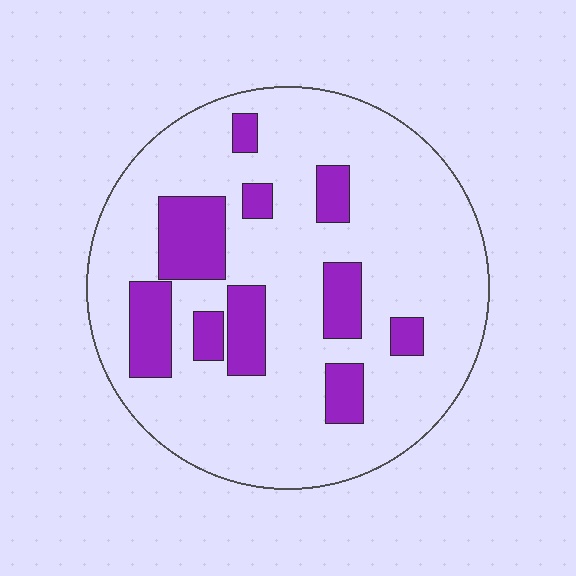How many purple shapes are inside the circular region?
10.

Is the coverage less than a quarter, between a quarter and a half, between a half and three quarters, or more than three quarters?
Less than a quarter.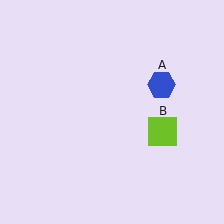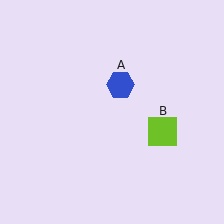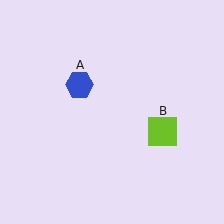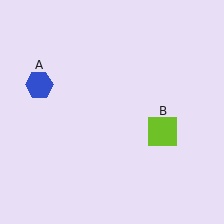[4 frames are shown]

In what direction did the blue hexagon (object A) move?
The blue hexagon (object A) moved left.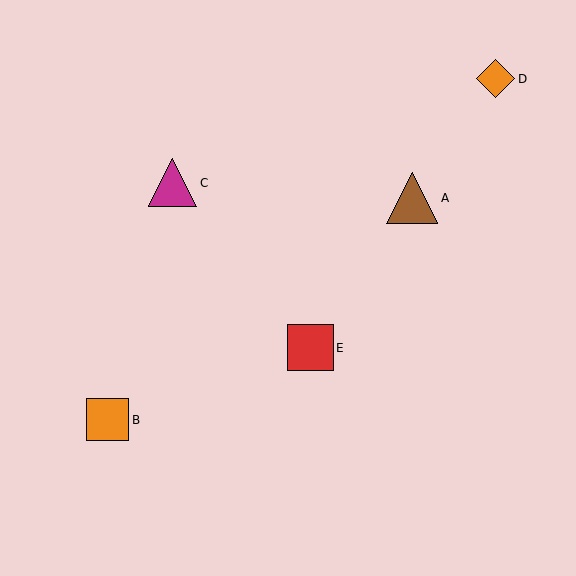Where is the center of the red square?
The center of the red square is at (310, 348).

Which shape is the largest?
The brown triangle (labeled A) is the largest.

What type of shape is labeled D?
Shape D is an orange diamond.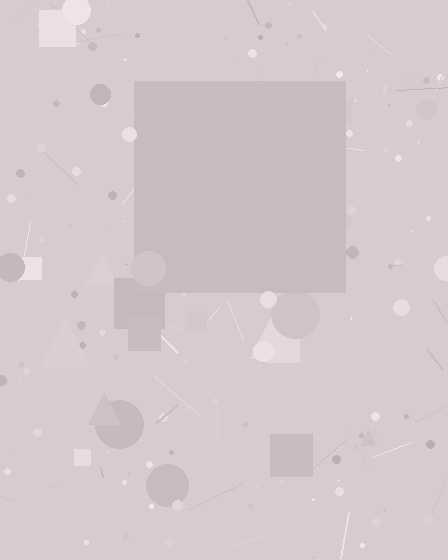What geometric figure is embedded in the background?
A square is embedded in the background.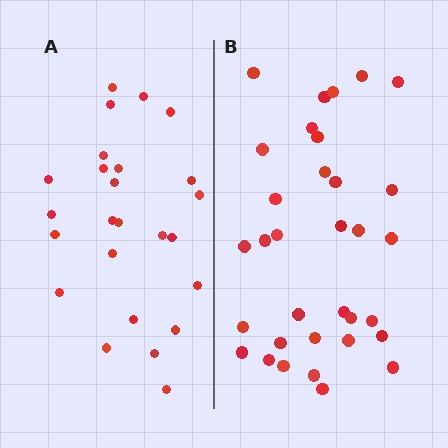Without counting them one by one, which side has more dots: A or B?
Region B (the right region) has more dots.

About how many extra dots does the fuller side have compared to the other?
Region B has roughly 8 or so more dots than region A.